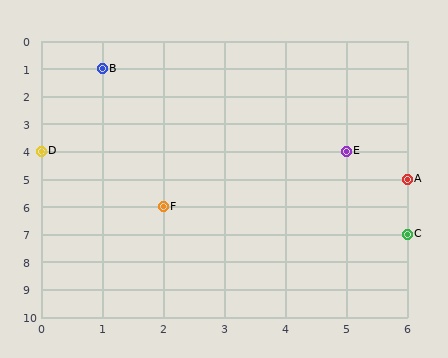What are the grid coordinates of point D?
Point D is at grid coordinates (0, 4).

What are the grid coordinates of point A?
Point A is at grid coordinates (6, 5).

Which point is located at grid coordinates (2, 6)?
Point F is at (2, 6).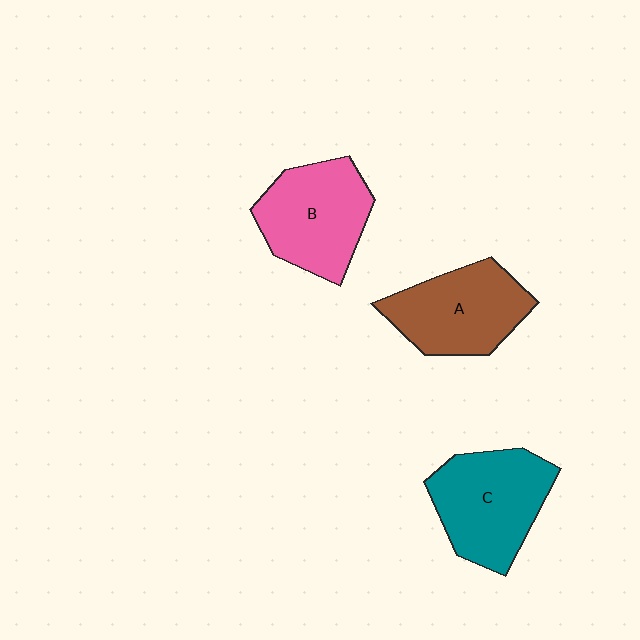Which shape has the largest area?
Shape C (teal).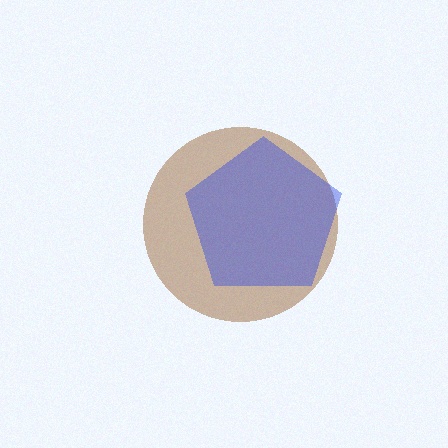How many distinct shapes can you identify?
There are 2 distinct shapes: a brown circle, a blue pentagon.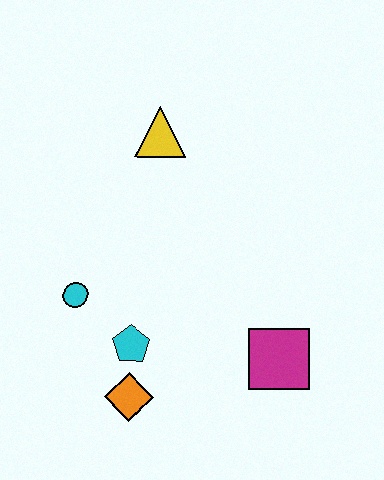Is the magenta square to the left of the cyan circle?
No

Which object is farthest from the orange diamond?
The yellow triangle is farthest from the orange diamond.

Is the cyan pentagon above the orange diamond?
Yes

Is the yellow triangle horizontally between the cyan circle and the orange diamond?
No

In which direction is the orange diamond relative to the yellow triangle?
The orange diamond is below the yellow triangle.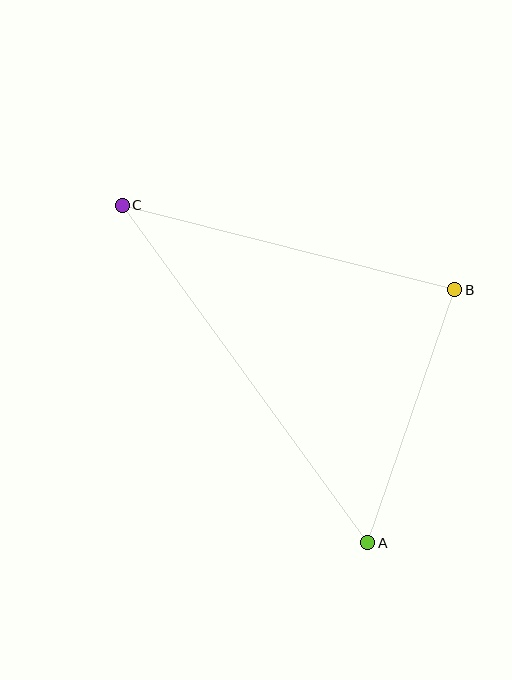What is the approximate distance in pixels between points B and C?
The distance between B and C is approximately 343 pixels.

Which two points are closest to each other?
Points A and B are closest to each other.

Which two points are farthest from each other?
Points A and C are farthest from each other.